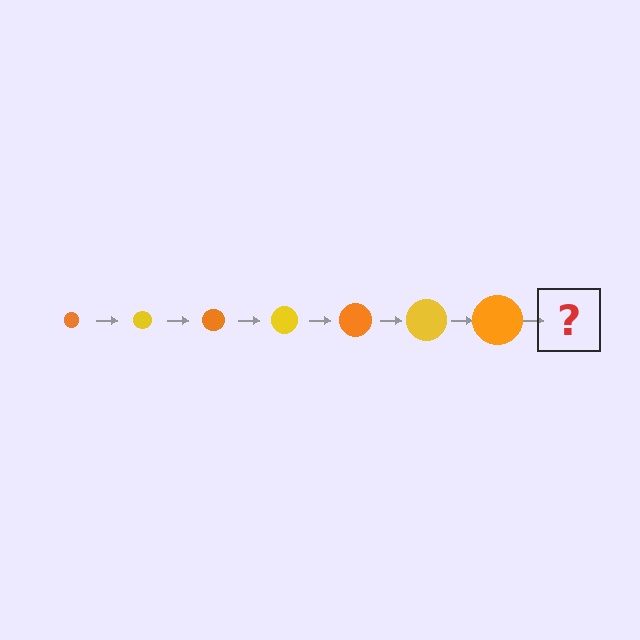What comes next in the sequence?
The next element should be a yellow circle, larger than the previous one.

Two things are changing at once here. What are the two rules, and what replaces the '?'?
The two rules are that the circle grows larger each step and the color cycles through orange and yellow. The '?' should be a yellow circle, larger than the previous one.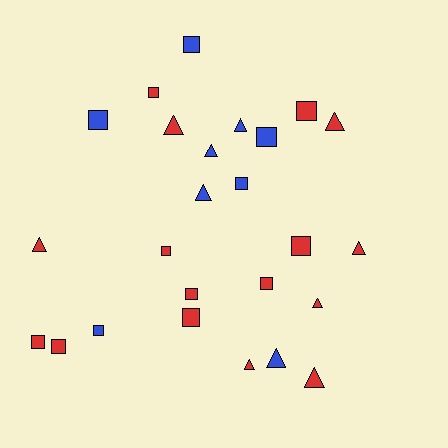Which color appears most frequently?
Red, with 16 objects.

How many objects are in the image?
There are 25 objects.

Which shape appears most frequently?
Square, with 14 objects.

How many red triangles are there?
There are 7 red triangles.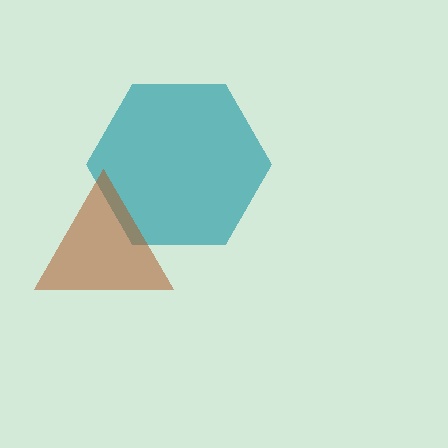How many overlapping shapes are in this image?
There are 2 overlapping shapes in the image.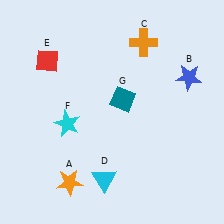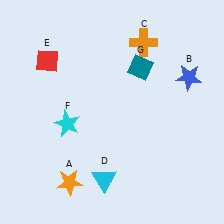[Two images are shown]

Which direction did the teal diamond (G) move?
The teal diamond (G) moved up.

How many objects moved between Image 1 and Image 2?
1 object moved between the two images.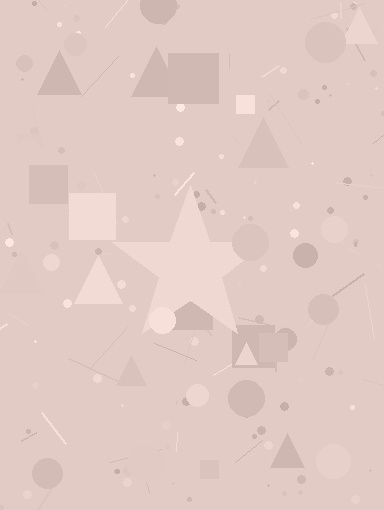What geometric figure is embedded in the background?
A star is embedded in the background.